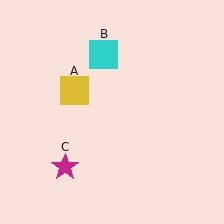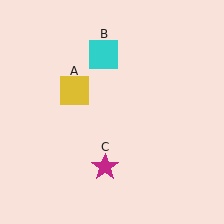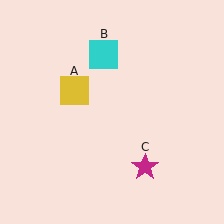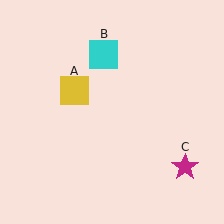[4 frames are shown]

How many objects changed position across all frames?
1 object changed position: magenta star (object C).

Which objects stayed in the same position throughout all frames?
Yellow square (object A) and cyan square (object B) remained stationary.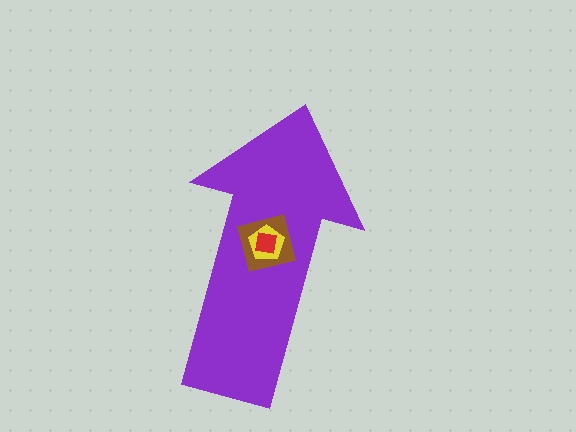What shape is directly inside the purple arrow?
The brown square.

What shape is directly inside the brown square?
The yellow pentagon.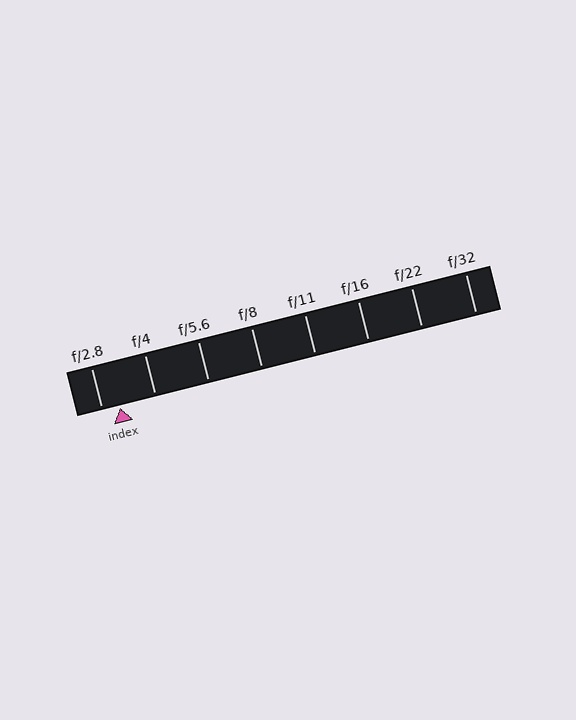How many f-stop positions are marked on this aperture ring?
There are 8 f-stop positions marked.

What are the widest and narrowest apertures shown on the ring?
The widest aperture shown is f/2.8 and the narrowest is f/32.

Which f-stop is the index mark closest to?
The index mark is closest to f/2.8.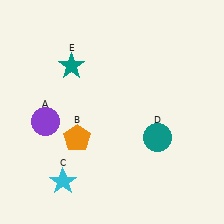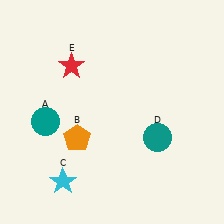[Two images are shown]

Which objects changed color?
A changed from purple to teal. E changed from teal to red.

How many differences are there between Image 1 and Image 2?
There are 2 differences between the two images.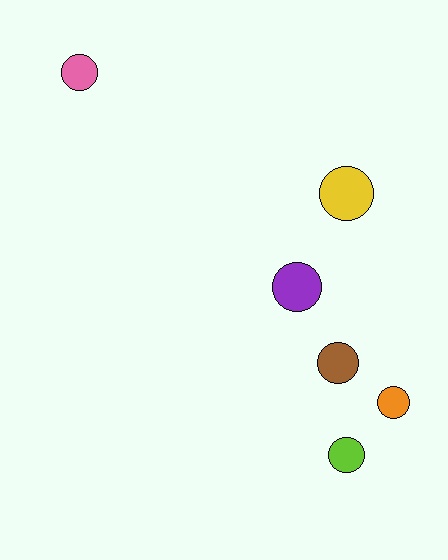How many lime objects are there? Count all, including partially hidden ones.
There is 1 lime object.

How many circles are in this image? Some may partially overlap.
There are 6 circles.